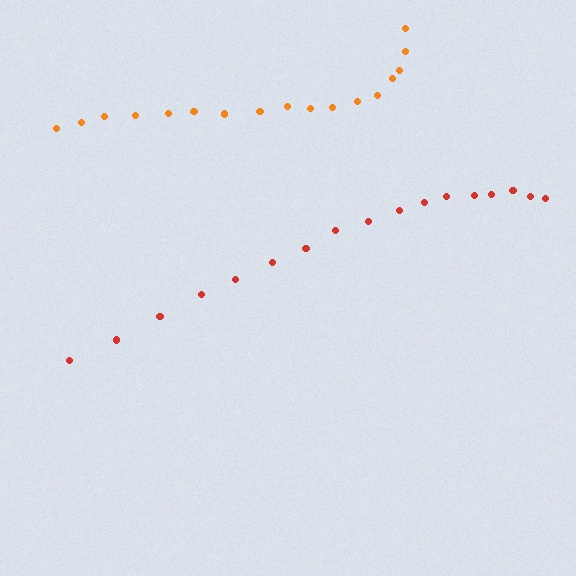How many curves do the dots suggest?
There are 2 distinct paths.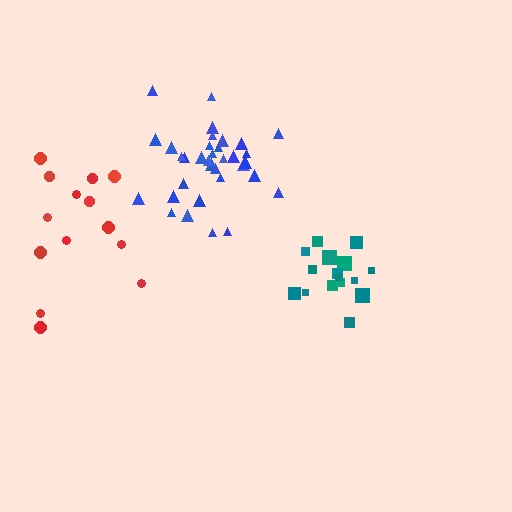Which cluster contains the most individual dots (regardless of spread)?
Blue (35).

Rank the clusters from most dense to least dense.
teal, blue, red.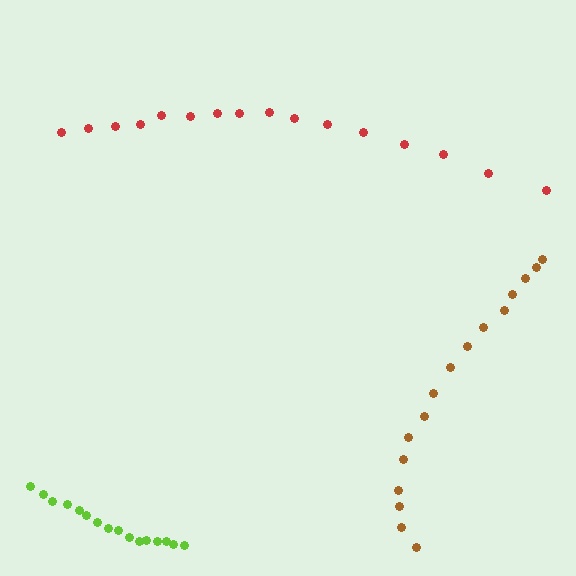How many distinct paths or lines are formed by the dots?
There are 3 distinct paths.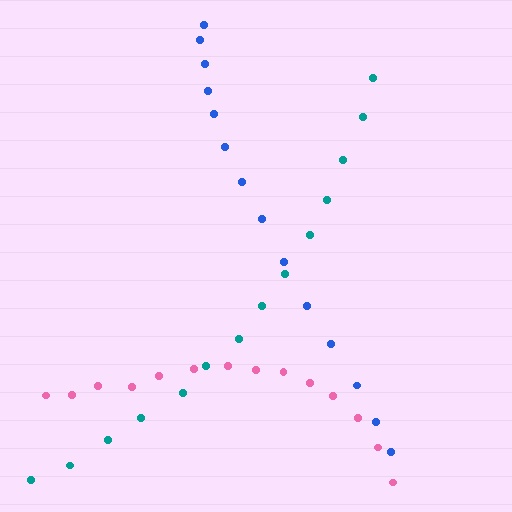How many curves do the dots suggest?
There are 3 distinct paths.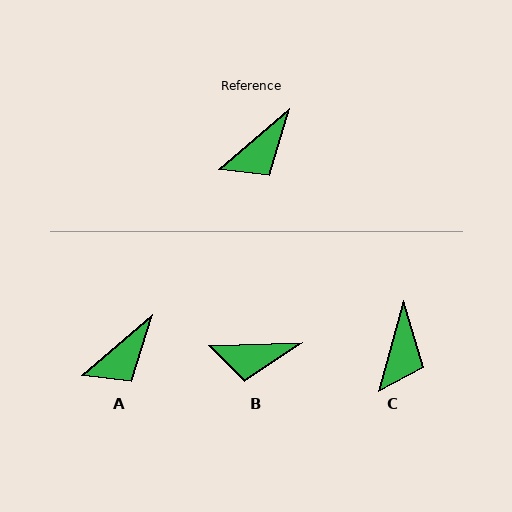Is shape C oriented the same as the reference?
No, it is off by about 34 degrees.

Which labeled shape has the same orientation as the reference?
A.